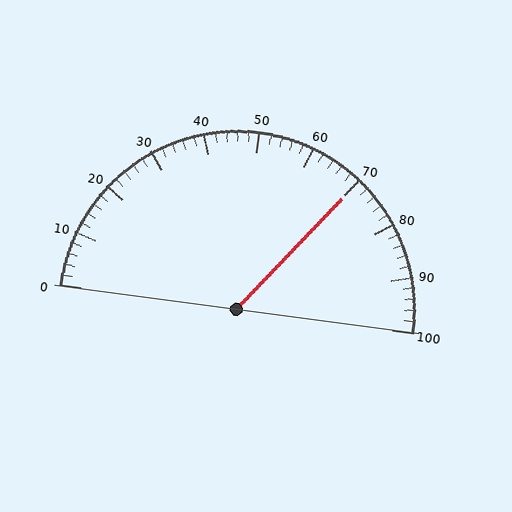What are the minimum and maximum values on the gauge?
The gauge ranges from 0 to 100.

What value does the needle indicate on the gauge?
The needle indicates approximately 70.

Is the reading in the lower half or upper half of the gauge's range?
The reading is in the upper half of the range (0 to 100).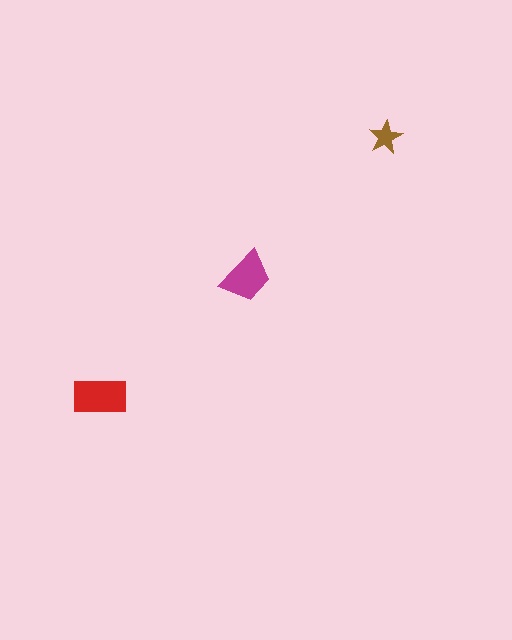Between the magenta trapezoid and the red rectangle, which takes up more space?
The red rectangle.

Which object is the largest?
The red rectangle.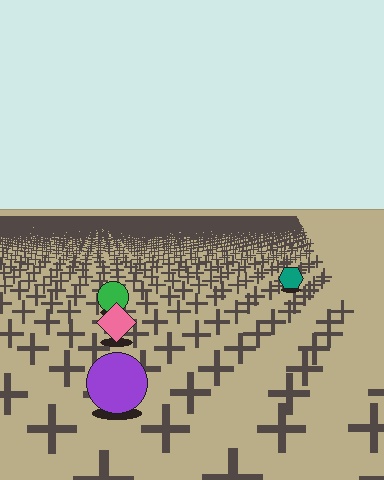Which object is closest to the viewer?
The purple circle is closest. The texture marks near it are larger and more spread out.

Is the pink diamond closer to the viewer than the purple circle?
No. The purple circle is closer — you can tell from the texture gradient: the ground texture is coarser near it.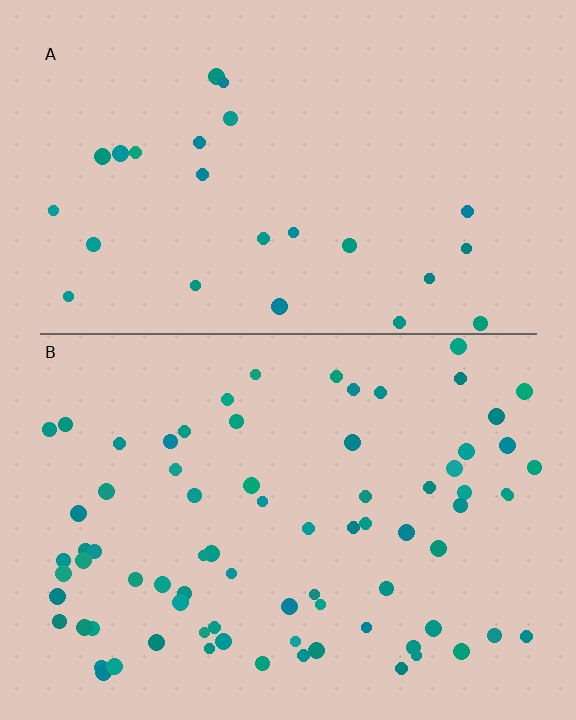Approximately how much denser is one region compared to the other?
Approximately 3.1× — region B over region A.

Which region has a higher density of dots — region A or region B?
B (the bottom).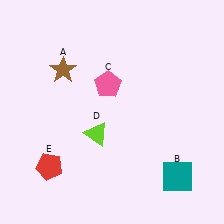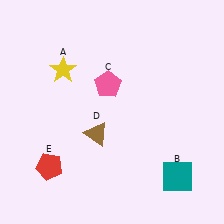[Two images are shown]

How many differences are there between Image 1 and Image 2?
There are 2 differences between the two images.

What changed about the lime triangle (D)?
In Image 1, D is lime. In Image 2, it changed to brown.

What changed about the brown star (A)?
In Image 1, A is brown. In Image 2, it changed to yellow.